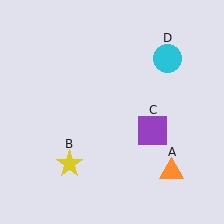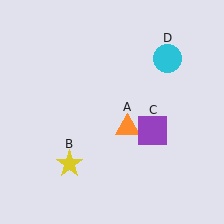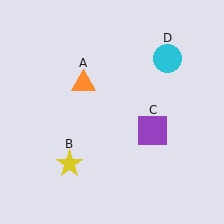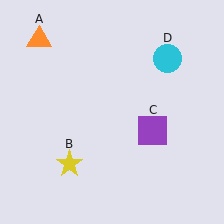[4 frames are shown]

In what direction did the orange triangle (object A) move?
The orange triangle (object A) moved up and to the left.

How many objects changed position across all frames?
1 object changed position: orange triangle (object A).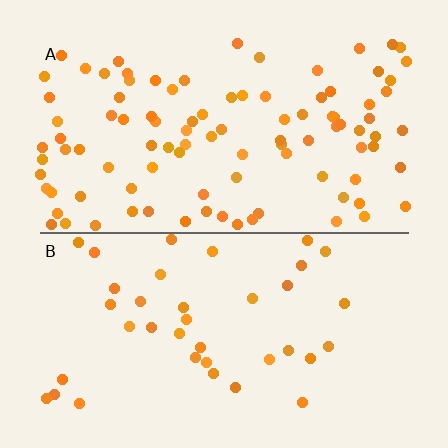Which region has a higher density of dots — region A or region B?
A (the top).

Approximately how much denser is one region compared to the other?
Approximately 2.6× — region A over region B.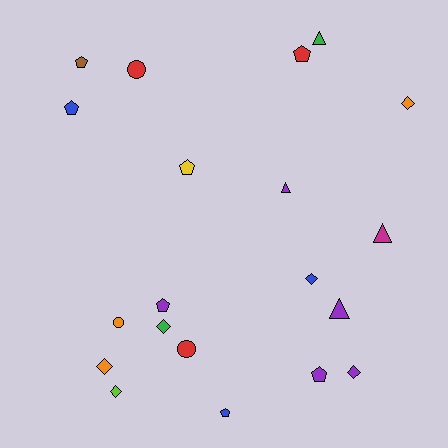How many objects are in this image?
There are 20 objects.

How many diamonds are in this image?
There are 6 diamonds.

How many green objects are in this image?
There are 2 green objects.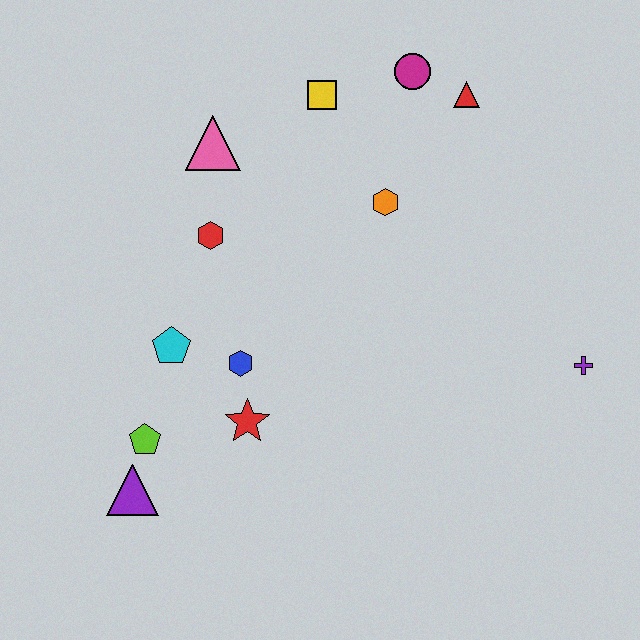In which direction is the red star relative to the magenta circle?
The red star is below the magenta circle.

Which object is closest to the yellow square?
The magenta circle is closest to the yellow square.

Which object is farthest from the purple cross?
The purple triangle is farthest from the purple cross.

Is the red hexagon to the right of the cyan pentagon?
Yes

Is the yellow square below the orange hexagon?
No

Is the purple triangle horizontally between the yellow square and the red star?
No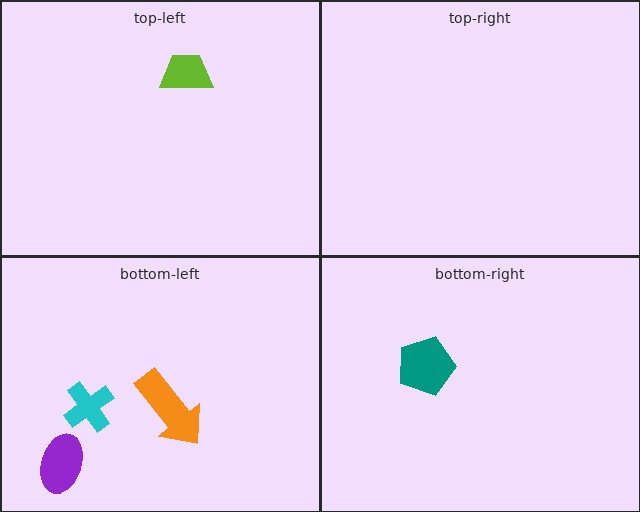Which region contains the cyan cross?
The bottom-left region.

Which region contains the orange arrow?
The bottom-left region.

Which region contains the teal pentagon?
The bottom-right region.